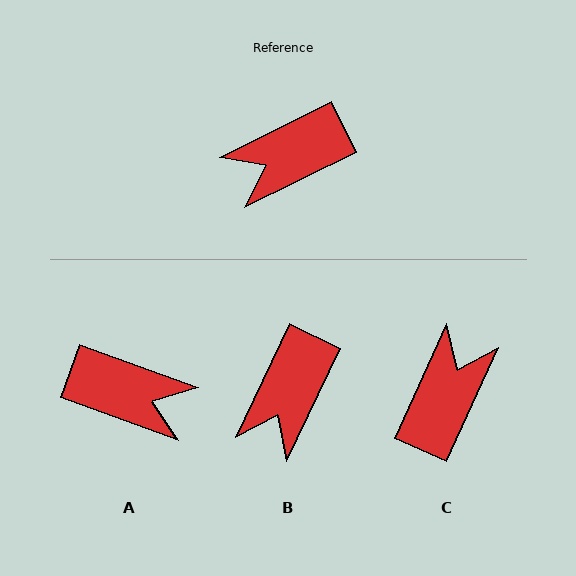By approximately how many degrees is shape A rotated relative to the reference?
Approximately 134 degrees counter-clockwise.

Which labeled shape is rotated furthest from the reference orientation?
C, about 141 degrees away.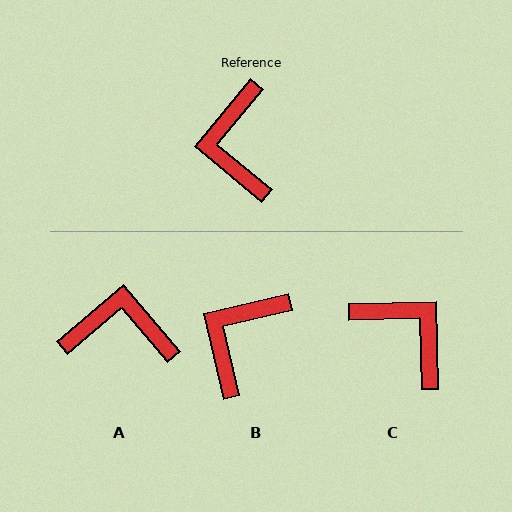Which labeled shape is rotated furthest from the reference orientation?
C, about 139 degrees away.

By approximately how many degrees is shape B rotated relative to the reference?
Approximately 37 degrees clockwise.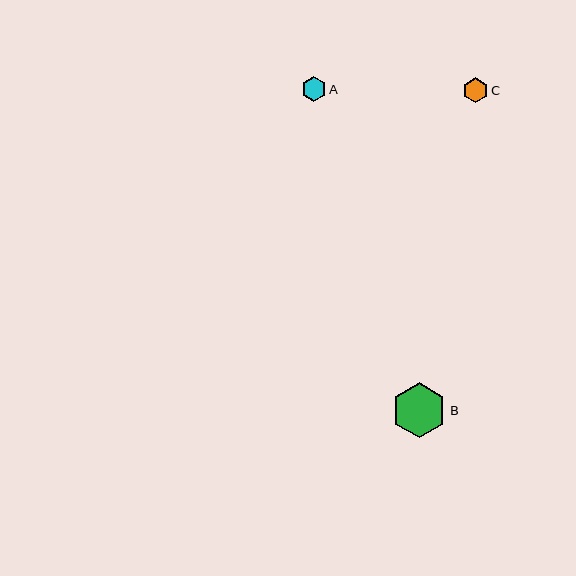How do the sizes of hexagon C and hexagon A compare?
Hexagon C and hexagon A are approximately the same size.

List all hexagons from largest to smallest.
From largest to smallest: B, C, A.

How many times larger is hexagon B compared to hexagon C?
Hexagon B is approximately 2.3 times the size of hexagon C.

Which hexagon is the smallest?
Hexagon A is the smallest with a size of approximately 24 pixels.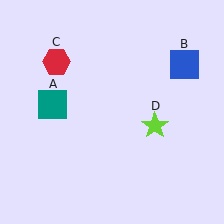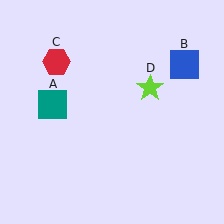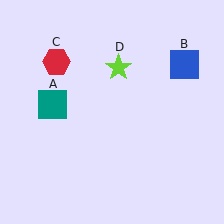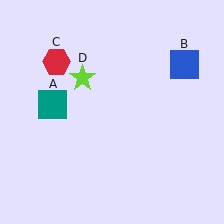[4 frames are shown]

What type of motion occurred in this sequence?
The lime star (object D) rotated counterclockwise around the center of the scene.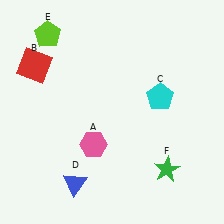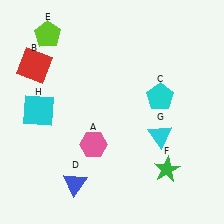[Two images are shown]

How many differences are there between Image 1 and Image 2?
There are 2 differences between the two images.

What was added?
A cyan triangle (G), a cyan square (H) were added in Image 2.